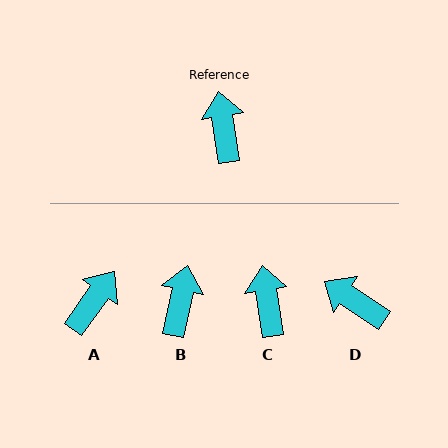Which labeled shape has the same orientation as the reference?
C.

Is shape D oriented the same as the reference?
No, it is off by about 48 degrees.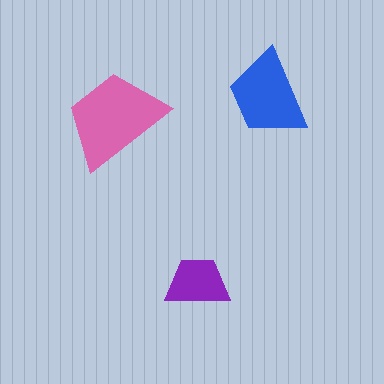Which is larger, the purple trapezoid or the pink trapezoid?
The pink one.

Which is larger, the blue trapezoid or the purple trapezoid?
The blue one.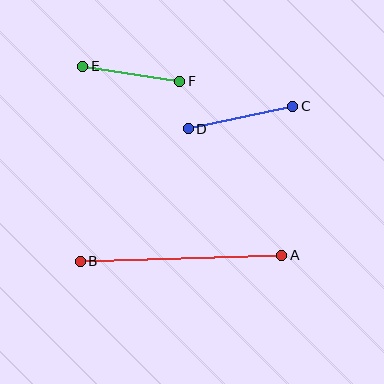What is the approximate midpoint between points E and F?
The midpoint is at approximately (131, 74) pixels.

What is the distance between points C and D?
The distance is approximately 107 pixels.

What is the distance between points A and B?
The distance is approximately 202 pixels.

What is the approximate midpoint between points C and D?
The midpoint is at approximately (241, 118) pixels.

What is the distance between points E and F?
The distance is approximately 98 pixels.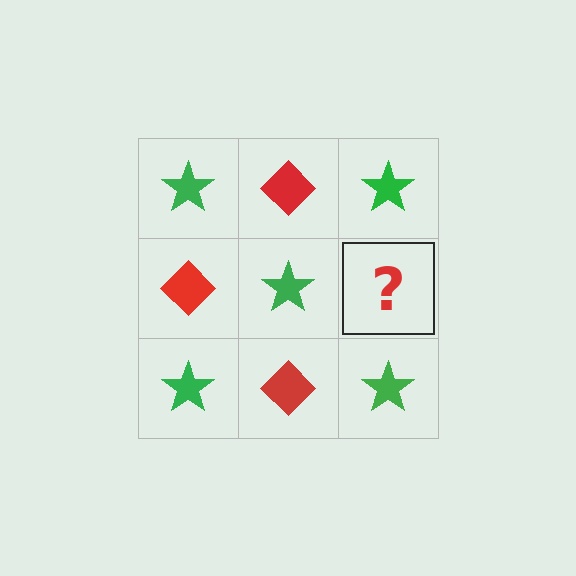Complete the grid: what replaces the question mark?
The question mark should be replaced with a red diamond.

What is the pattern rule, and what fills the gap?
The rule is that it alternates green star and red diamond in a checkerboard pattern. The gap should be filled with a red diamond.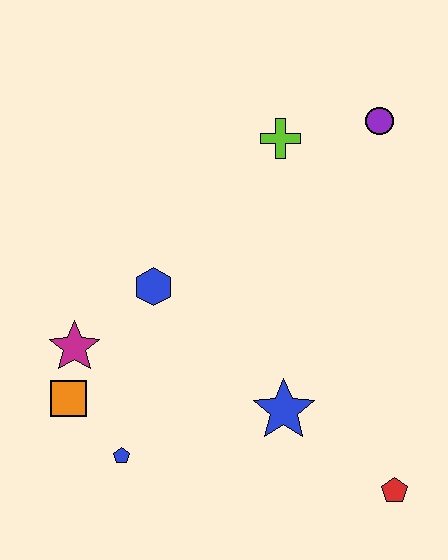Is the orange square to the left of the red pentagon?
Yes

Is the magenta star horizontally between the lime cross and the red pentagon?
No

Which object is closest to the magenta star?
The orange square is closest to the magenta star.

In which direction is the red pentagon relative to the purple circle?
The red pentagon is below the purple circle.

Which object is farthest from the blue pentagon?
The purple circle is farthest from the blue pentagon.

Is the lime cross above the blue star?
Yes